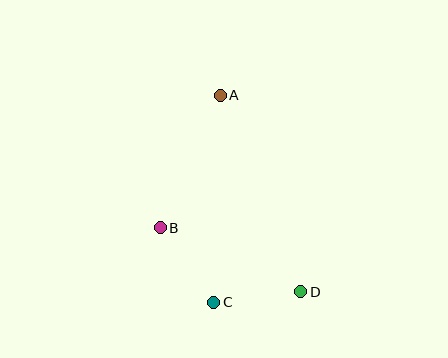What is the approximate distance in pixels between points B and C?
The distance between B and C is approximately 91 pixels.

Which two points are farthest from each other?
Points A and D are farthest from each other.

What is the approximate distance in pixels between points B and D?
The distance between B and D is approximately 154 pixels.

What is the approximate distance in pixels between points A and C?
The distance between A and C is approximately 207 pixels.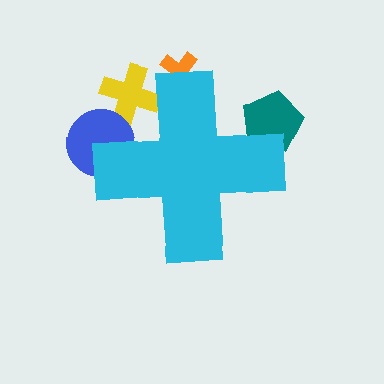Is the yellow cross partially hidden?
Yes, the yellow cross is partially hidden behind the cyan cross.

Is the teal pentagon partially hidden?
Yes, the teal pentagon is partially hidden behind the cyan cross.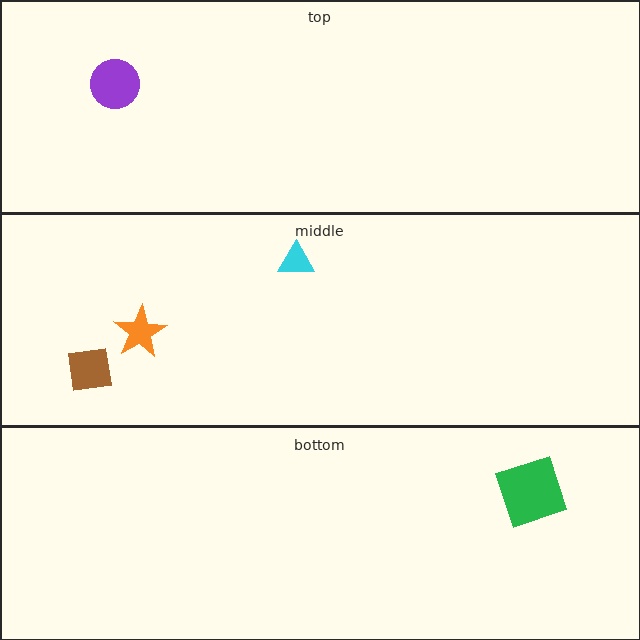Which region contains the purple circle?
The top region.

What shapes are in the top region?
The purple circle.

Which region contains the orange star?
The middle region.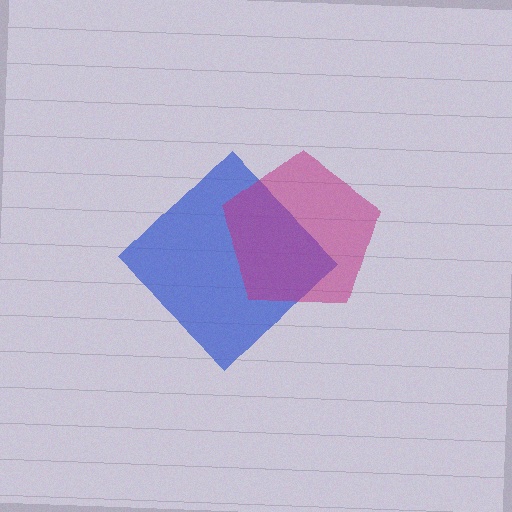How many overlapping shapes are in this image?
There are 2 overlapping shapes in the image.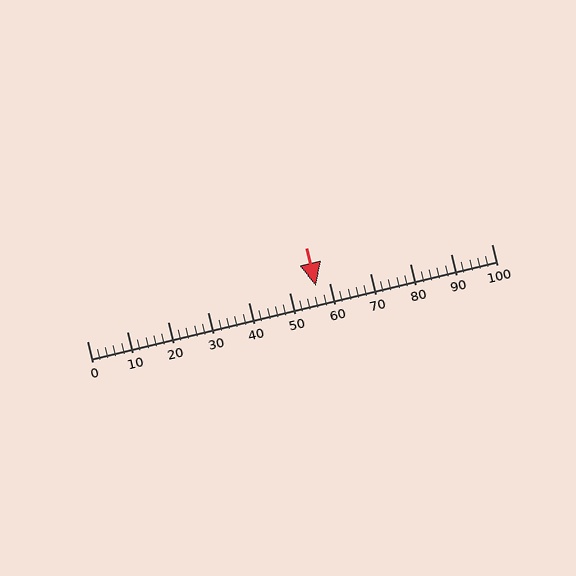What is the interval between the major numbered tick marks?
The major tick marks are spaced 10 units apart.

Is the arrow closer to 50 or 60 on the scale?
The arrow is closer to 60.